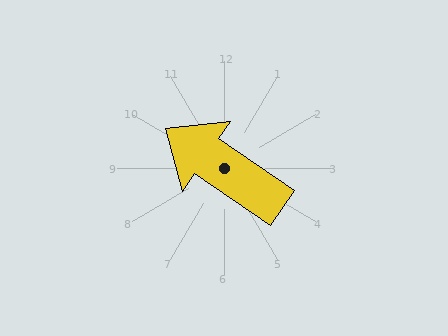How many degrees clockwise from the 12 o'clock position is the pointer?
Approximately 304 degrees.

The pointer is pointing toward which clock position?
Roughly 10 o'clock.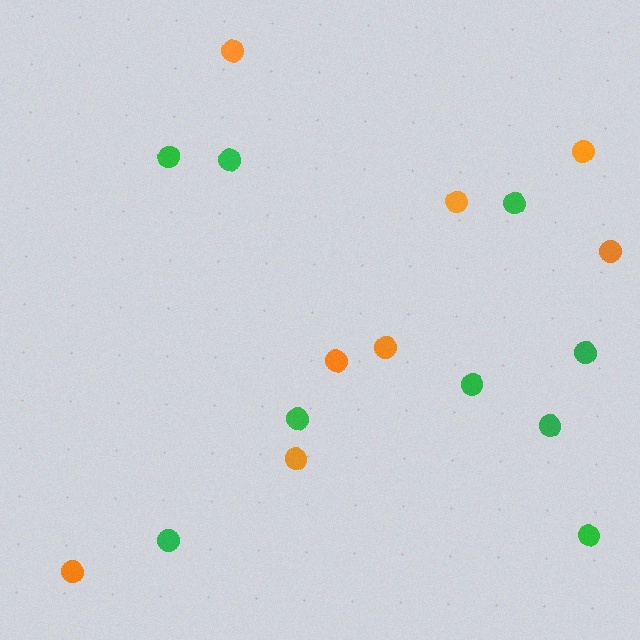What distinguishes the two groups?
There are 2 groups: one group of orange circles (8) and one group of green circles (9).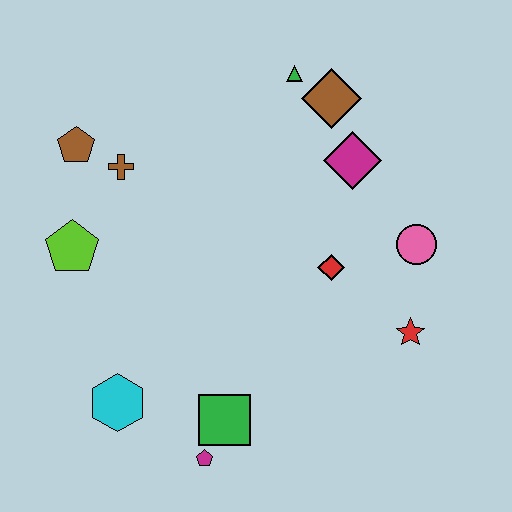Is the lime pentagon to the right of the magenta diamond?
No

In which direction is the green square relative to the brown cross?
The green square is below the brown cross.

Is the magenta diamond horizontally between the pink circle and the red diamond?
Yes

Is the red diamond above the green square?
Yes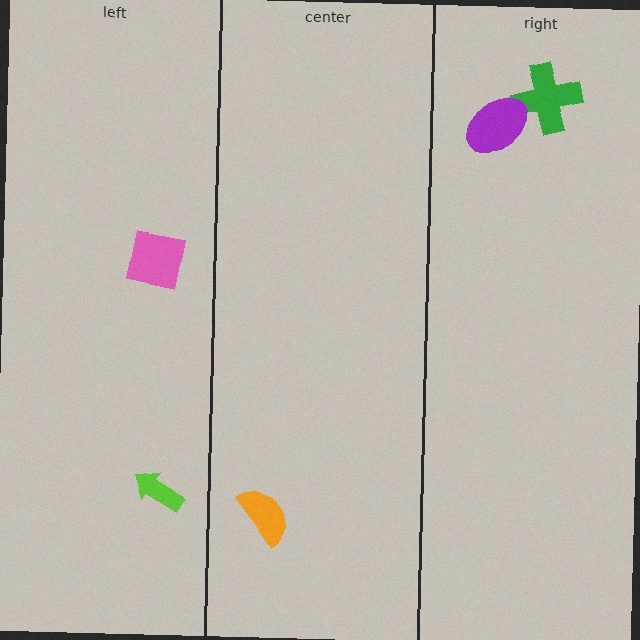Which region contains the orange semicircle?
The center region.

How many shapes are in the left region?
2.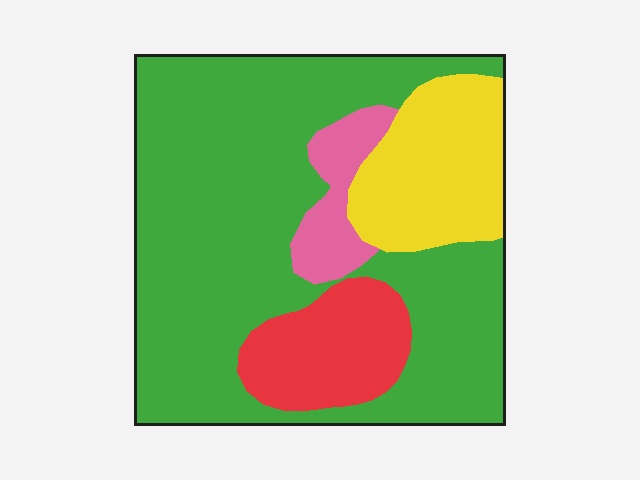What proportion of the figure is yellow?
Yellow takes up about one sixth (1/6) of the figure.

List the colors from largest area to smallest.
From largest to smallest: green, yellow, red, pink.